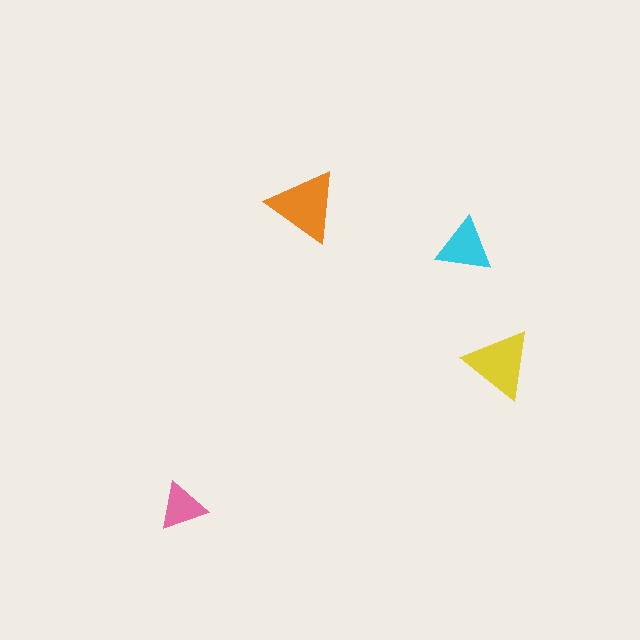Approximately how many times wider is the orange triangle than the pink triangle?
About 1.5 times wider.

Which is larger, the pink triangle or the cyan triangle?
The cyan one.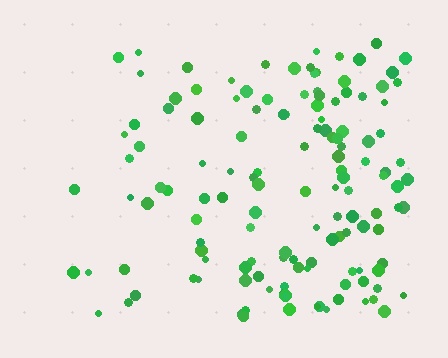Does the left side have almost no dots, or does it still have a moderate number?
Still a moderate number, just noticeably fewer than the right.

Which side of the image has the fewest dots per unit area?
The left.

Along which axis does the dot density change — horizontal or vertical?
Horizontal.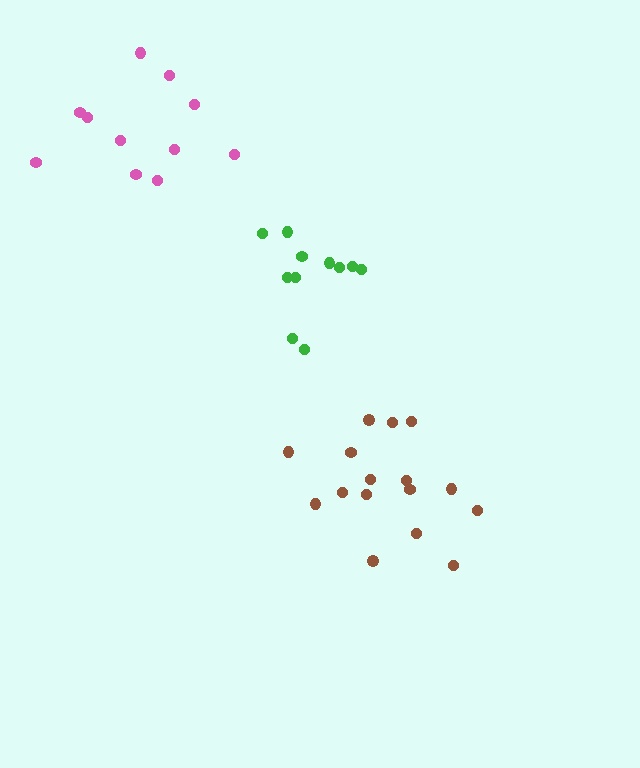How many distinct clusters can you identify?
There are 3 distinct clusters.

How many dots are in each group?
Group 1: 11 dots, Group 2: 16 dots, Group 3: 11 dots (38 total).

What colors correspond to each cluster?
The clusters are colored: green, brown, pink.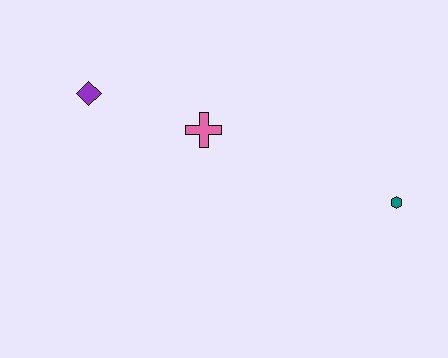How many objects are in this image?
There are 3 objects.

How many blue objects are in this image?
There are no blue objects.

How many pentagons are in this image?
There are no pentagons.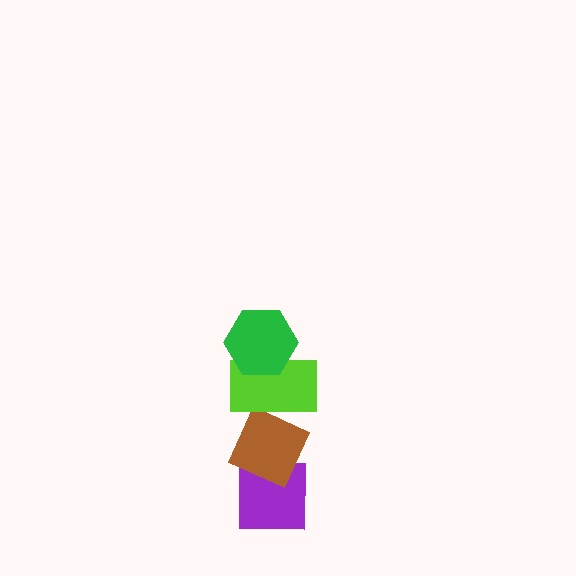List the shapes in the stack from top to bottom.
From top to bottom: the green hexagon, the lime rectangle, the brown diamond, the purple square.